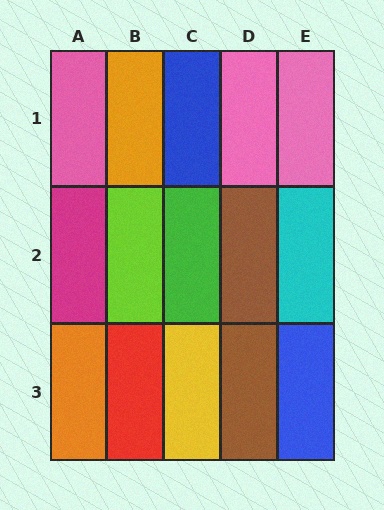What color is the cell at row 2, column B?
Lime.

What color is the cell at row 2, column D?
Brown.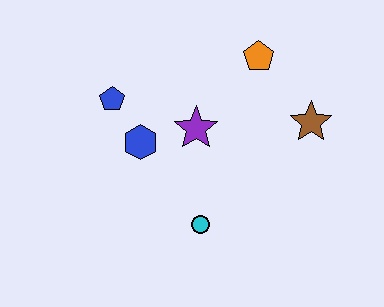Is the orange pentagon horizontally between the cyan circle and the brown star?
Yes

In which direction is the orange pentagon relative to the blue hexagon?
The orange pentagon is to the right of the blue hexagon.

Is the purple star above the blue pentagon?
No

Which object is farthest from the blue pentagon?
The brown star is farthest from the blue pentagon.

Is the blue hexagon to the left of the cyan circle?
Yes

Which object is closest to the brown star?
The orange pentagon is closest to the brown star.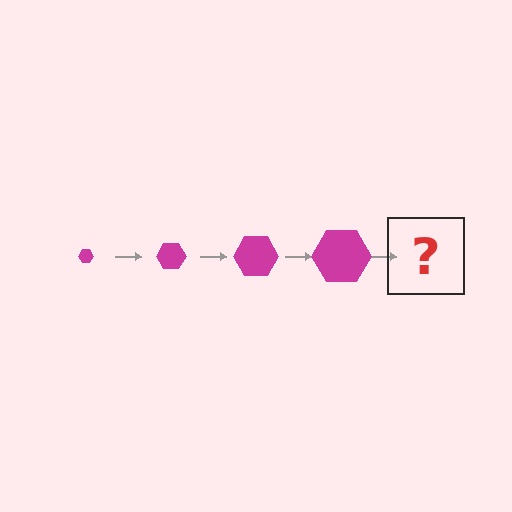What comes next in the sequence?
The next element should be a magenta hexagon, larger than the previous one.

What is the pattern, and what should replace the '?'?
The pattern is that the hexagon gets progressively larger each step. The '?' should be a magenta hexagon, larger than the previous one.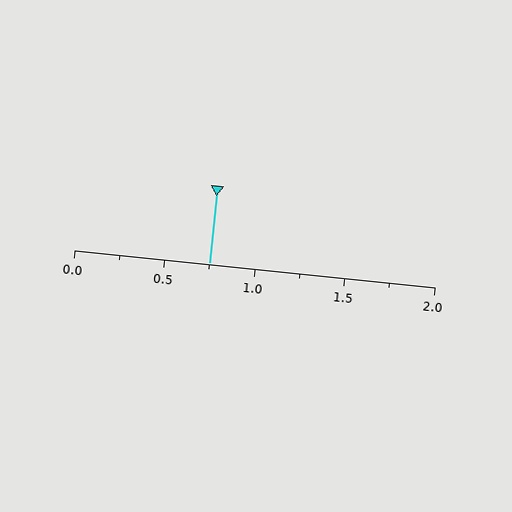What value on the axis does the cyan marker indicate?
The marker indicates approximately 0.75.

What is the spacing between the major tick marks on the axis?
The major ticks are spaced 0.5 apart.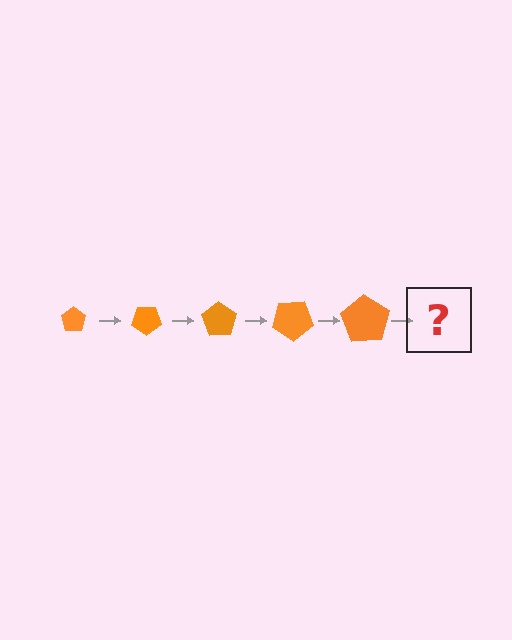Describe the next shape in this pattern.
It should be a pentagon, larger than the previous one and rotated 175 degrees from the start.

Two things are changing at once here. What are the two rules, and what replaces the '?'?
The two rules are that the pentagon grows larger each step and it rotates 35 degrees each step. The '?' should be a pentagon, larger than the previous one and rotated 175 degrees from the start.